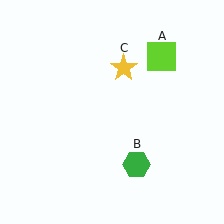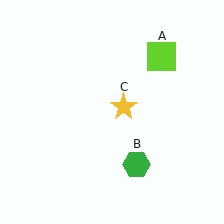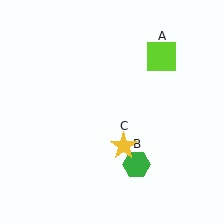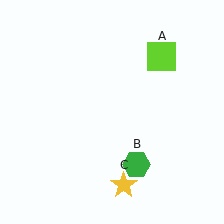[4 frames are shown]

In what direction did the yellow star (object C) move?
The yellow star (object C) moved down.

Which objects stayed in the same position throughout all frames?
Lime square (object A) and green hexagon (object B) remained stationary.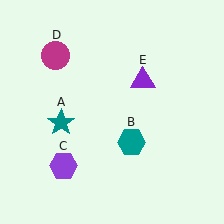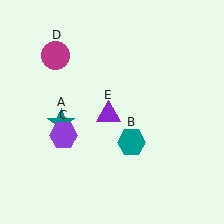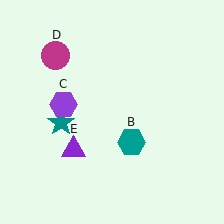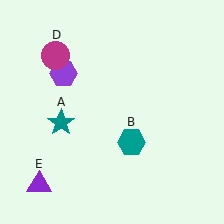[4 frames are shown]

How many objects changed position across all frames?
2 objects changed position: purple hexagon (object C), purple triangle (object E).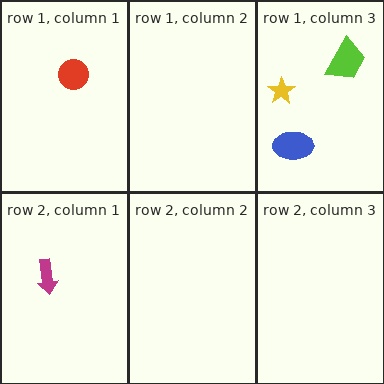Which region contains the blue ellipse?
The row 1, column 3 region.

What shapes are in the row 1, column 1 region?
The red circle.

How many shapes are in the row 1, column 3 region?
3.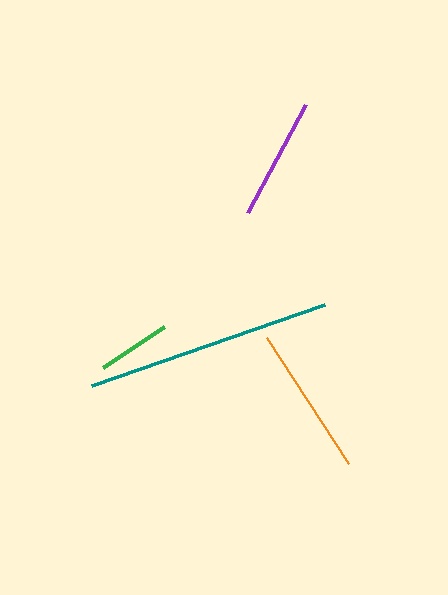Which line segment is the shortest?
The green line is the shortest at approximately 73 pixels.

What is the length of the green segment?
The green segment is approximately 73 pixels long.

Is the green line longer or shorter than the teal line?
The teal line is longer than the green line.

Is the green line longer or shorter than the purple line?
The purple line is longer than the green line.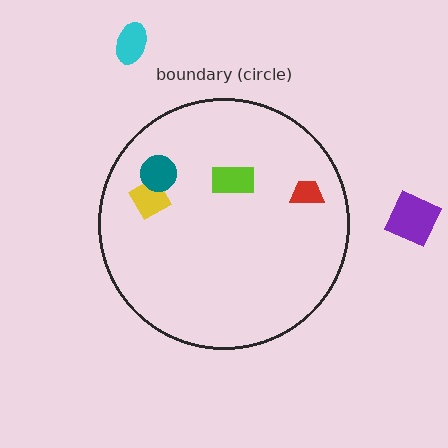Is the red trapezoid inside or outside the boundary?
Inside.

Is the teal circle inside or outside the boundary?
Inside.